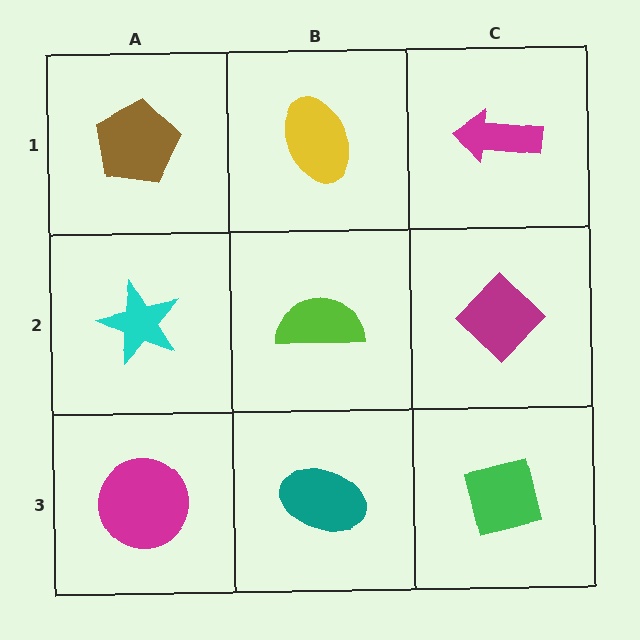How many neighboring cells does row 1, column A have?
2.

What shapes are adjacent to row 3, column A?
A cyan star (row 2, column A), a teal ellipse (row 3, column B).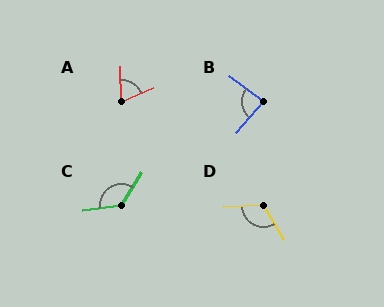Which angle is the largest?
C, at approximately 130 degrees.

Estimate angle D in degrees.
Approximately 117 degrees.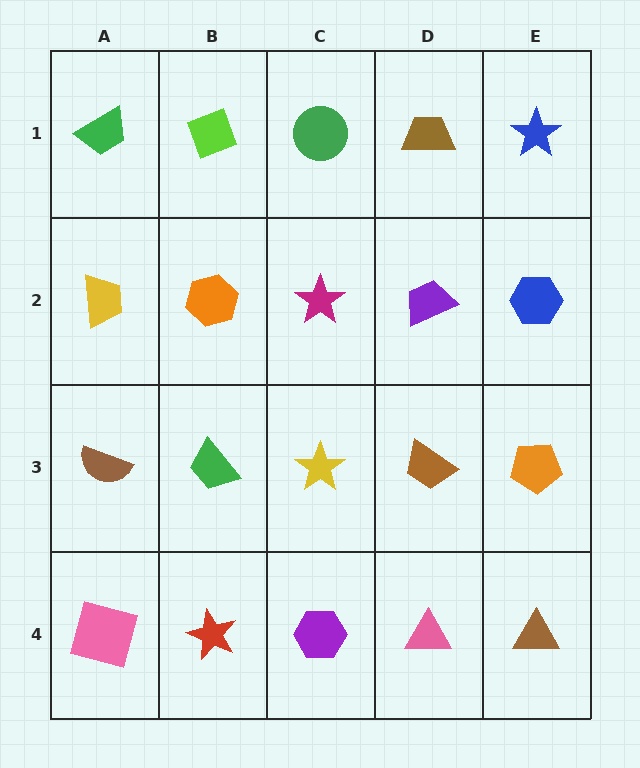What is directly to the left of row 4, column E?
A pink triangle.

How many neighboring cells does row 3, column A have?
3.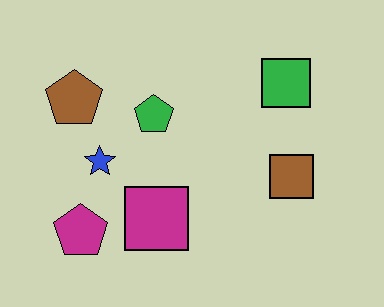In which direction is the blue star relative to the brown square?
The blue star is to the left of the brown square.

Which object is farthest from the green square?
The magenta pentagon is farthest from the green square.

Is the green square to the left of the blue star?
No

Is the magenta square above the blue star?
No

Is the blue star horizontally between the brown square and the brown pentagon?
Yes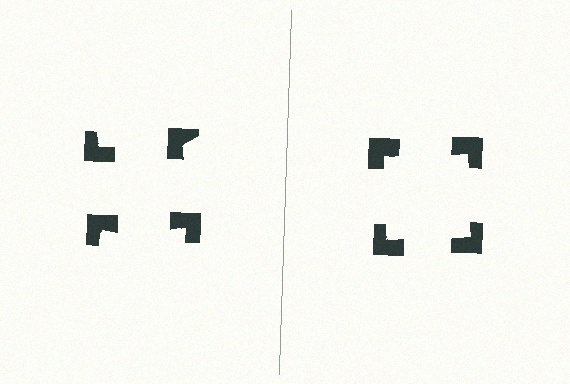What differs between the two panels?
The notched squares are positioned identically on both sides; only the wedge orientations differ. On the right they align to a square; on the left they are misaligned.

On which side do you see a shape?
An illusory square appears on the right side. On the left side the wedge cuts are rotated, so no coherent shape forms.